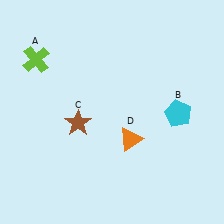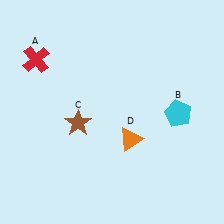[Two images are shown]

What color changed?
The cross (A) changed from lime in Image 1 to red in Image 2.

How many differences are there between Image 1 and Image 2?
There is 1 difference between the two images.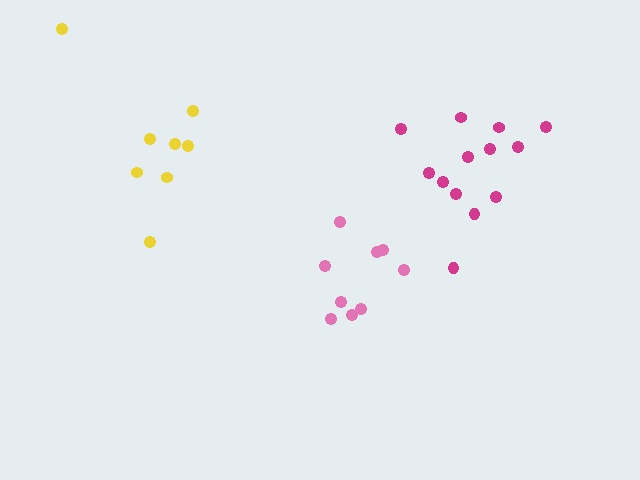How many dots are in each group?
Group 1: 8 dots, Group 2: 13 dots, Group 3: 9 dots (30 total).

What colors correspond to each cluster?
The clusters are colored: yellow, magenta, pink.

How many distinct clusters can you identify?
There are 3 distinct clusters.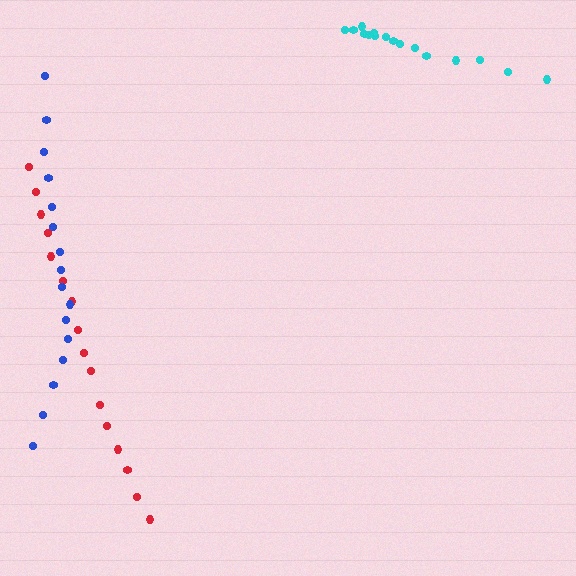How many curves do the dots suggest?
There are 3 distinct paths.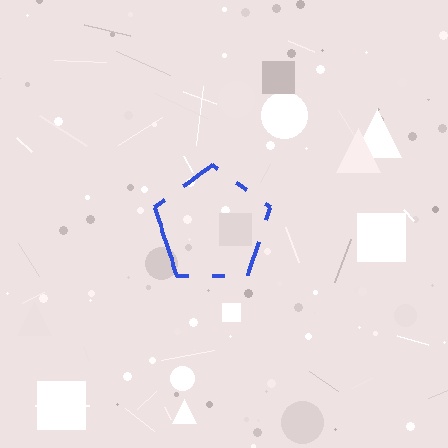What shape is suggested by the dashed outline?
The dashed outline suggests a pentagon.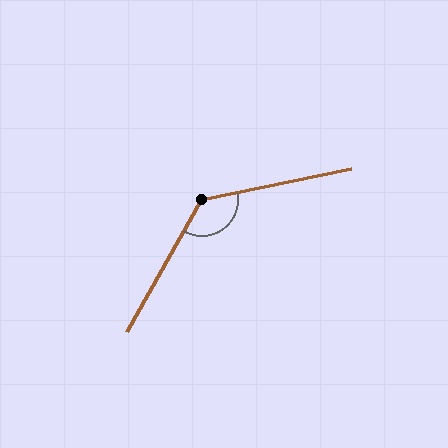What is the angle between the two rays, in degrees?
Approximately 131 degrees.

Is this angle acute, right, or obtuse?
It is obtuse.